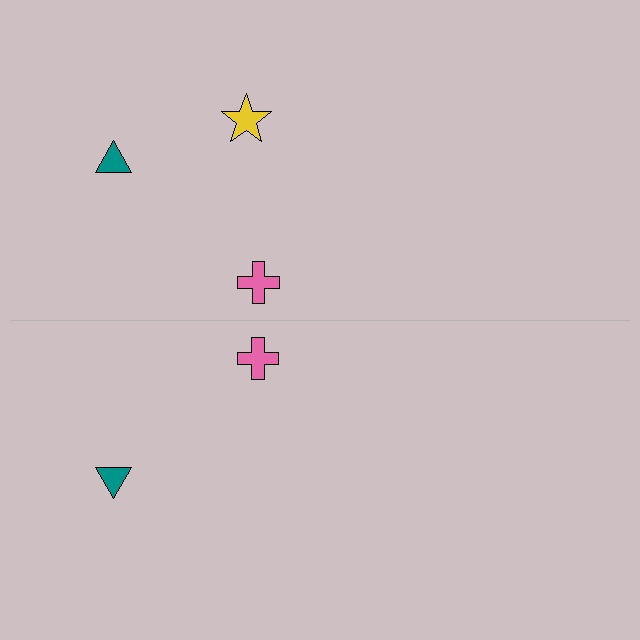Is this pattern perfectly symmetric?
No, the pattern is not perfectly symmetric. A yellow star is missing from the bottom side.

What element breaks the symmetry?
A yellow star is missing from the bottom side.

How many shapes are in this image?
There are 5 shapes in this image.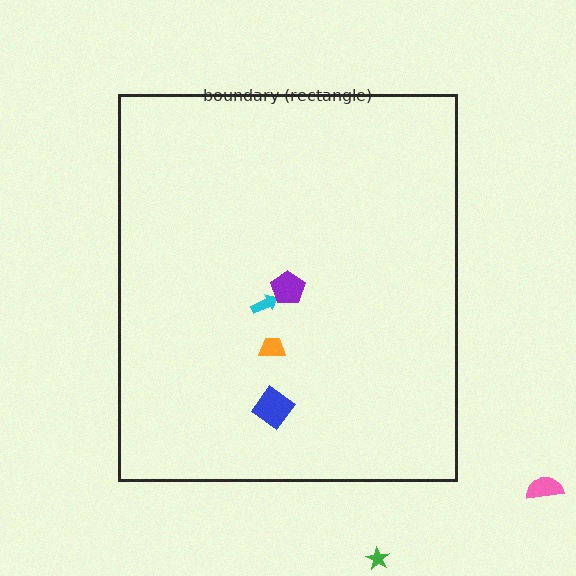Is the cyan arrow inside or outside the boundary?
Inside.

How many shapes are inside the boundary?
4 inside, 2 outside.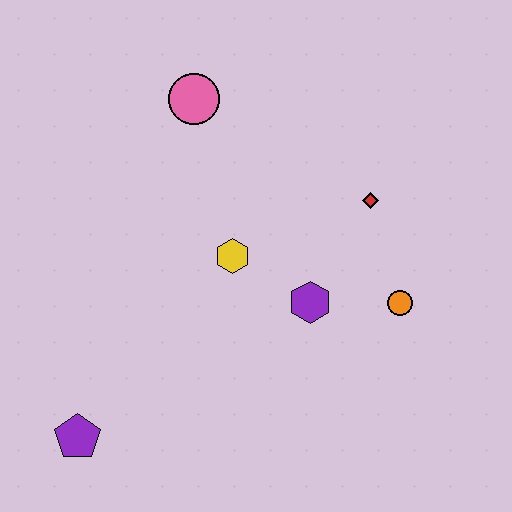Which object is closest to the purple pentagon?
The yellow hexagon is closest to the purple pentagon.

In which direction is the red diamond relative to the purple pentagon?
The red diamond is to the right of the purple pentagon.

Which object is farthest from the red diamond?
The purple pentagon is farthest from the red diamond.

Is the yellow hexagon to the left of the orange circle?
Yes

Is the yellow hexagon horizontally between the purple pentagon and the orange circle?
Yes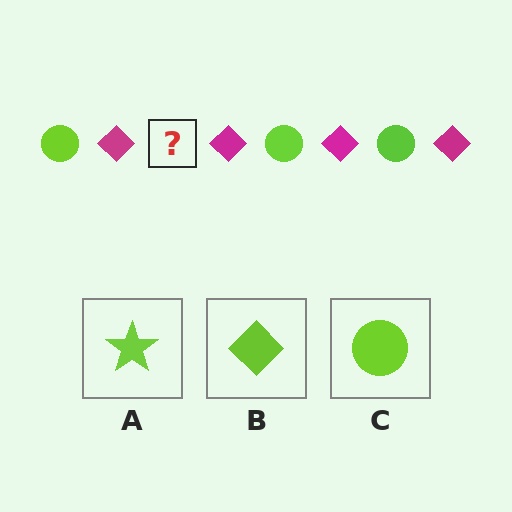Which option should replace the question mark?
Option C.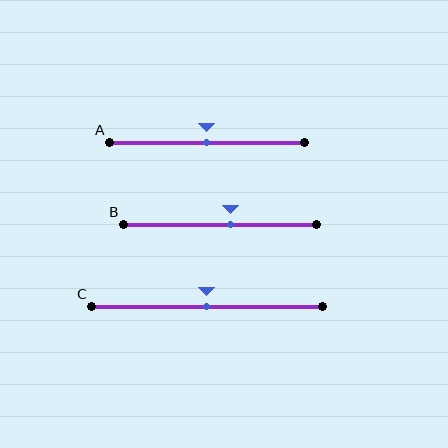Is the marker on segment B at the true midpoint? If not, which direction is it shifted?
No, the marker on segment B is shifted to the right by about 5% of the segment length.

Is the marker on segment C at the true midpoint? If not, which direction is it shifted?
Yes, the marker on segment C is at the true midpoint.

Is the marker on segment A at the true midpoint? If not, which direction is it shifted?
Yes, the marker on segment A is at the true midpoint.